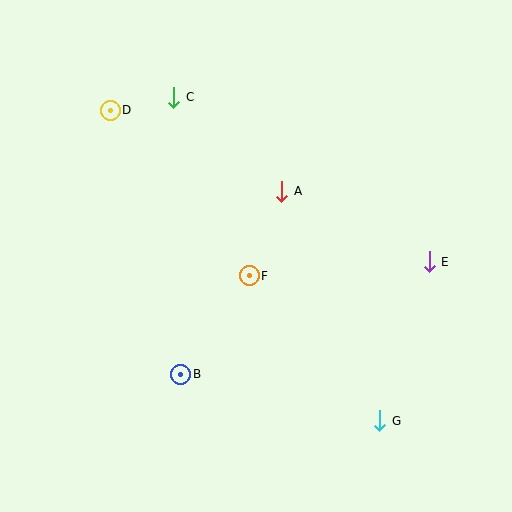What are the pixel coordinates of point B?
Point B is at (181, 374).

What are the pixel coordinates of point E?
Point E is at (429, 262).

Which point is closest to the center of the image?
Point F at (249, 276) is closest to the center.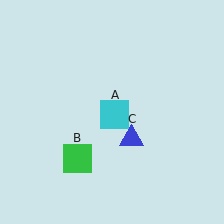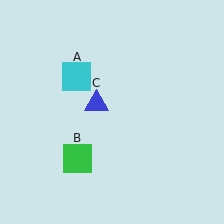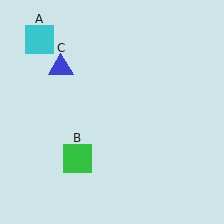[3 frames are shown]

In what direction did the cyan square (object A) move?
The cyan square (object A) moved up and to the left.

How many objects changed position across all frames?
2 objects changed position: cyan square (object A), blue triangle (object C).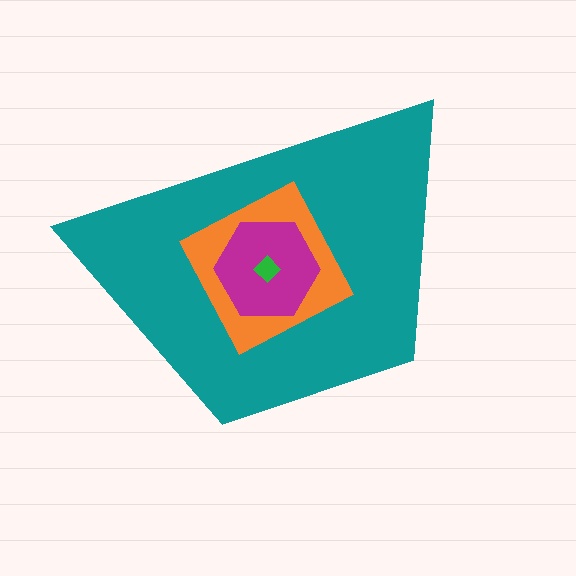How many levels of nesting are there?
4.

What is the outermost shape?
The teal trapezoid.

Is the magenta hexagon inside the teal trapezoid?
Yes.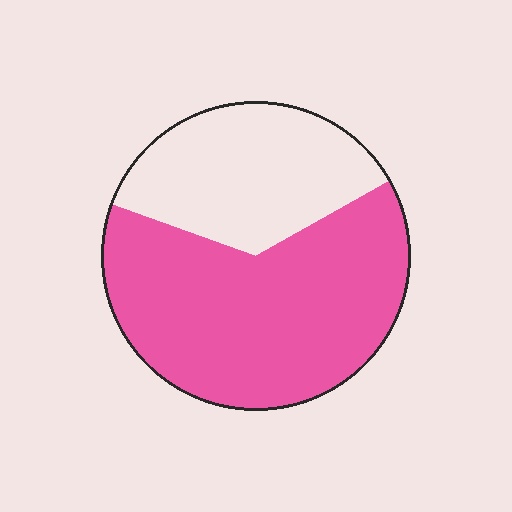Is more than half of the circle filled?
Yes.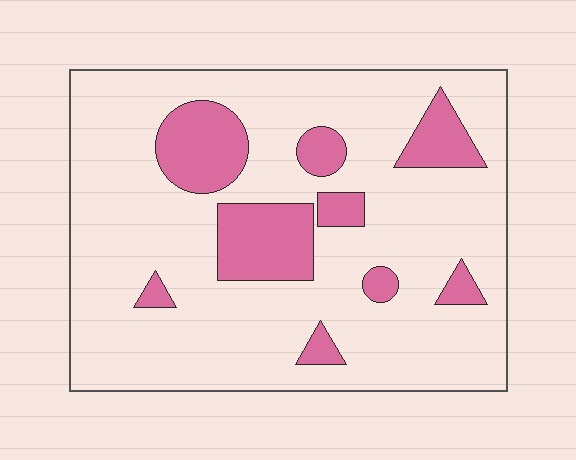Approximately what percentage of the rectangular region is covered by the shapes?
Approximately 20%.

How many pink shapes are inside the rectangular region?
9.